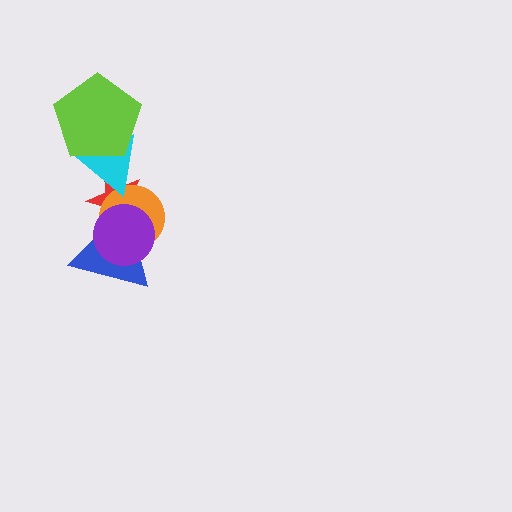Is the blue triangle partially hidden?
Yes, it is partially covered by another shape.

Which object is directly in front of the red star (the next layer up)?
The orange circle is directly in front of the red star.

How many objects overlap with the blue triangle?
3 objects overlap with the blue triangle.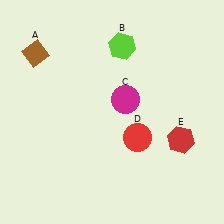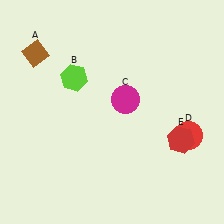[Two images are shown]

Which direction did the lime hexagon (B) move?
The lime hexagon (B) moved left.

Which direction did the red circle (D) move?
The red circle (D) moved right.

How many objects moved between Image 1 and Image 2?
2 objects moved between the two images.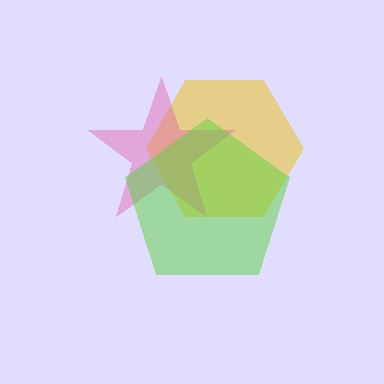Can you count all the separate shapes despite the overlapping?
Yes, there are 3 separate shapes.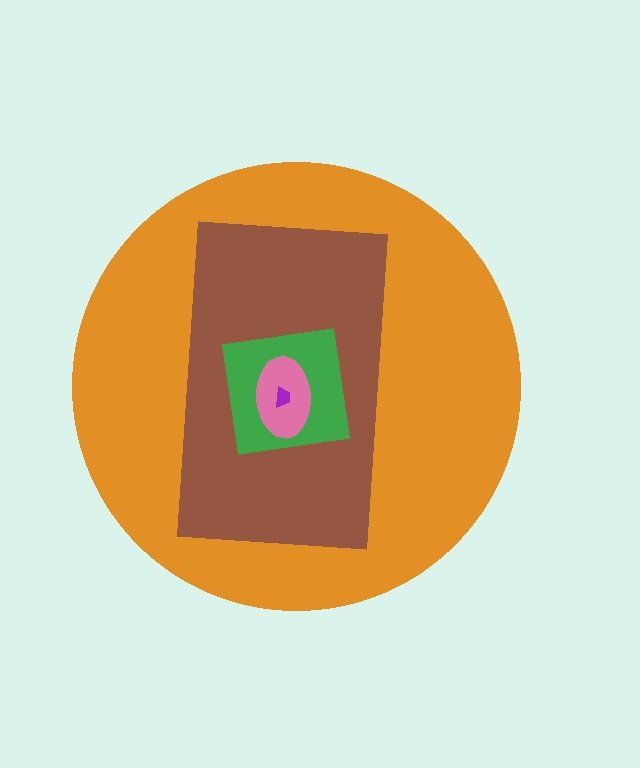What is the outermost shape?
The orange circle.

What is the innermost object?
The purple trapezoid.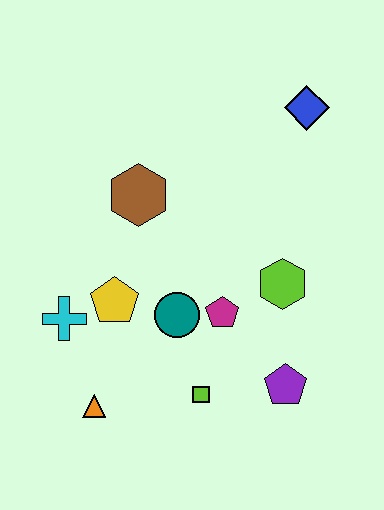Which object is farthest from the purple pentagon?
The blue diamond is farthest from the purple pentagon.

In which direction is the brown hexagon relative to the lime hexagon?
The brown hexagon is to the left of the lime hexagon.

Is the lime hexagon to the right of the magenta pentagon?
Yes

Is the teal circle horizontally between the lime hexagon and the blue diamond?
No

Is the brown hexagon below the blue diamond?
Yes